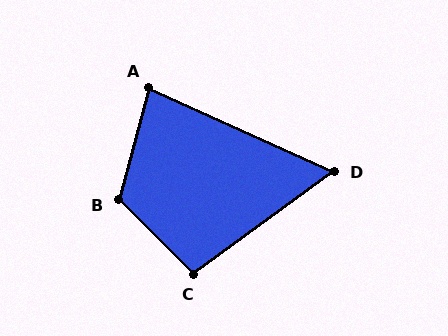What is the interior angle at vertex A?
Approximately 81 degrees (acute).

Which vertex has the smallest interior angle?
D, at approximately 60 degrees.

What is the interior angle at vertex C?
Approximately 99 degrees (obtuse).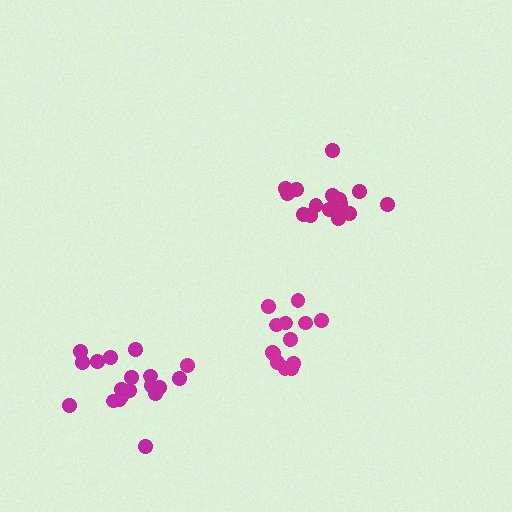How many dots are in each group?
Group 1: 14 dots, Group 2: 17 dots, Group 3: 18 dots (49 total).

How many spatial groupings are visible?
There are 3 spatial groupings.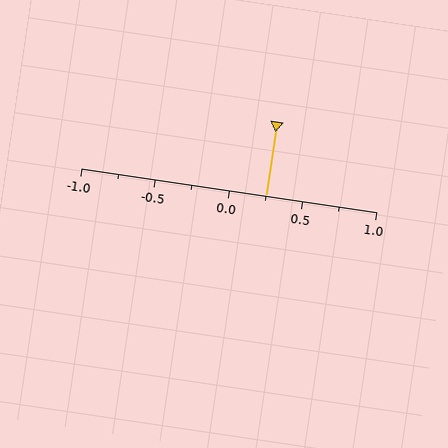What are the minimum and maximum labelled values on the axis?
The axis runs from -1.0 to 1.0.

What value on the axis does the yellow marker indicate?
The marker indicates approximately 0.25.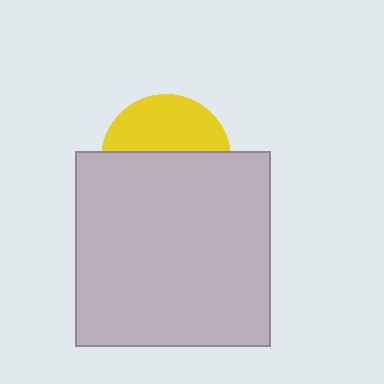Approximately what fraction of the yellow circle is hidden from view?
Roughly 57% of the yellow circle is hidden behind the light gray square.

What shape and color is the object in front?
The object in front is a light gray square.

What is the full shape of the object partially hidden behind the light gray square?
The partially hidden object is a yellow circle.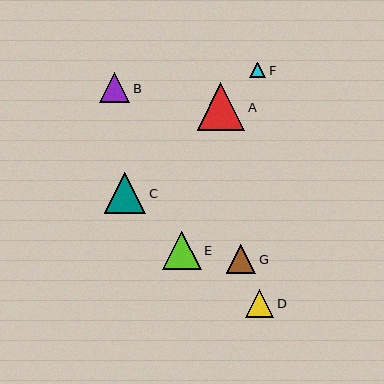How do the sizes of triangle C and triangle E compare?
Triangle C and triangle E are approximately the same size.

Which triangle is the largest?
Triangle A is the largest with a size of approximately 48 pixels.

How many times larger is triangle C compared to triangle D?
Triangle C is approximately 1.5 times the size of triangle D.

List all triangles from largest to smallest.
From largest to smallest: A, C, E, B, G, D, F.